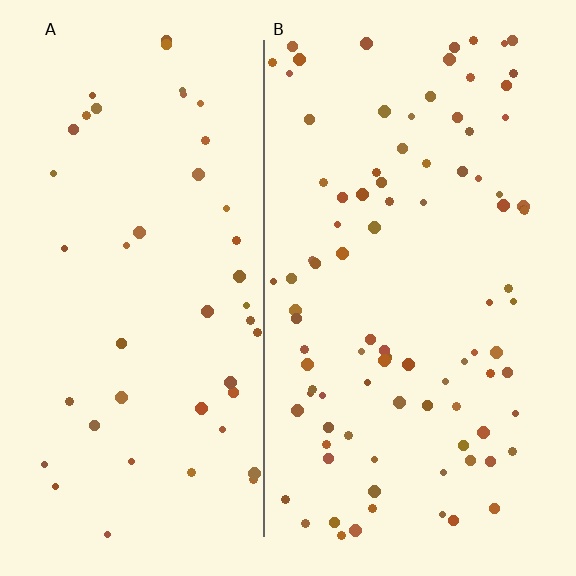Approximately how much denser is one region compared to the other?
Approximately 2.1× — region B over region A.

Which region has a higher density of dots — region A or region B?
B (the right).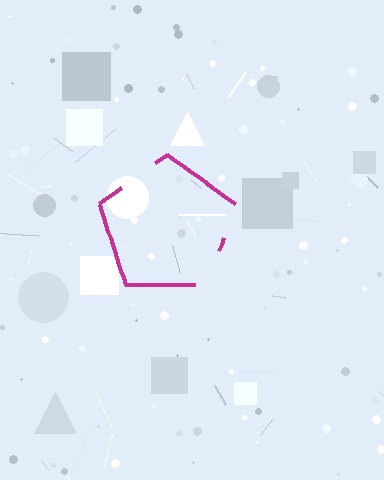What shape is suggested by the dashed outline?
The dashed outline suggests a pentagon.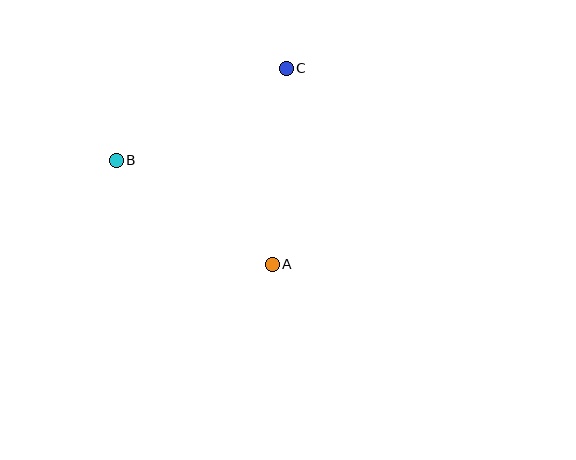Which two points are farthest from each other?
Points A and C are farthest from each other.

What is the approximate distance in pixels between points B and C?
The distance between B and C is approximately 193 pixels.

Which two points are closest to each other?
Points A and B are closest to each other.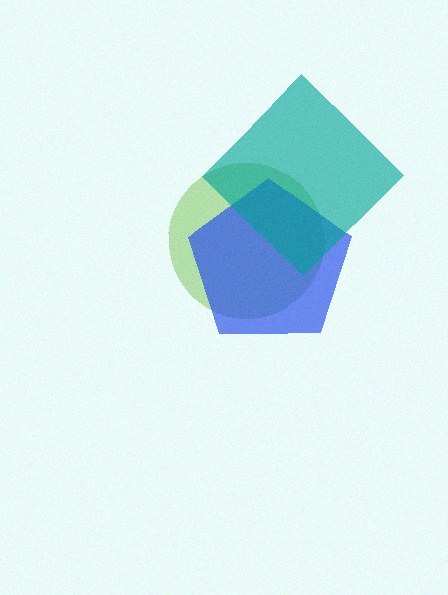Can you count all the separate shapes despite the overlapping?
Yes, there are 3 separate shapes.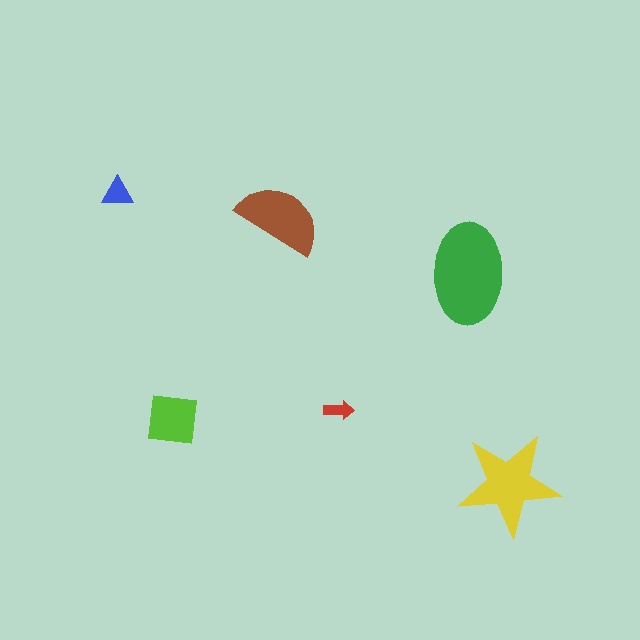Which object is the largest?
The green ellipse.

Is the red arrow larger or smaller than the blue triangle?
Smaller.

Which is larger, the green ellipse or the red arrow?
The green ellipse.